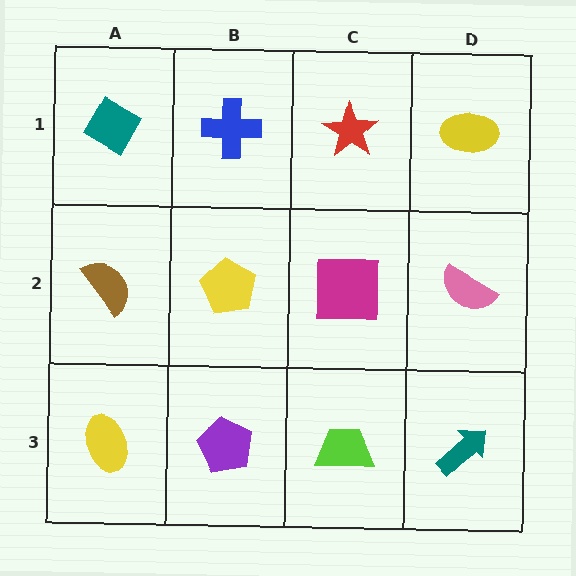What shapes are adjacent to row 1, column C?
A magenta square (row 2, column C), a blue cross (row 1, column B), a yellow ellipse (row 1, column D).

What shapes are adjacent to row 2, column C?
A red star (row 1, column C), a lime trapezoid (row 3, column C), a yellow pentagon (row 2, column B), a pink semicircle (row 2, column D).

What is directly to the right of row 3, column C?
A teal arrow.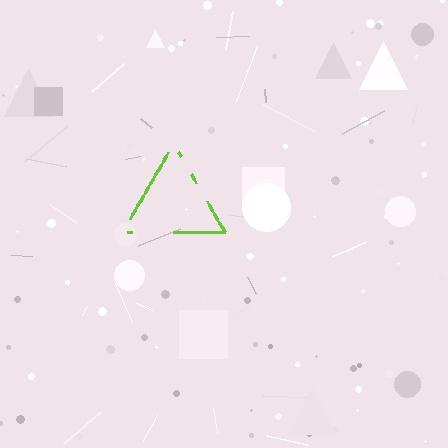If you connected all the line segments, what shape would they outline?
They would outline a triangle.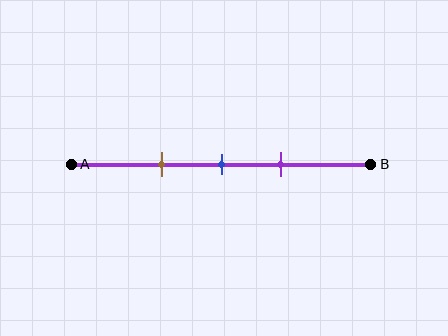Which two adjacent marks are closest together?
The blue and purple marks are the closest adjacent pair.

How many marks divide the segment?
There are 3 marks dividing the segment.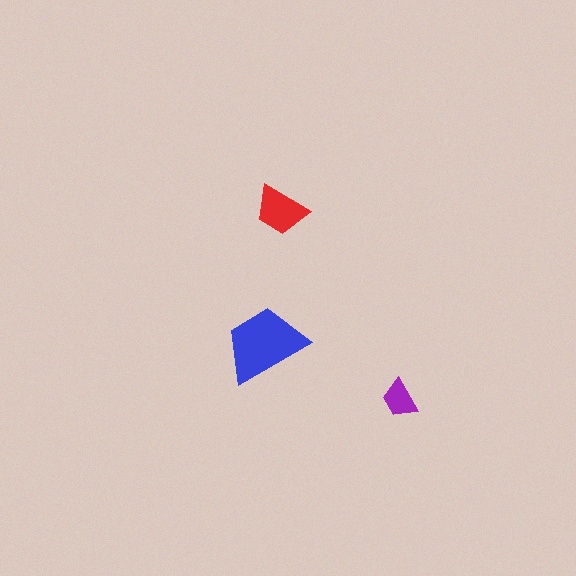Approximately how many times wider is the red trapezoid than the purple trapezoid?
About 1.5 times wider.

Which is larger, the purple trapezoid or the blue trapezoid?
The blue one.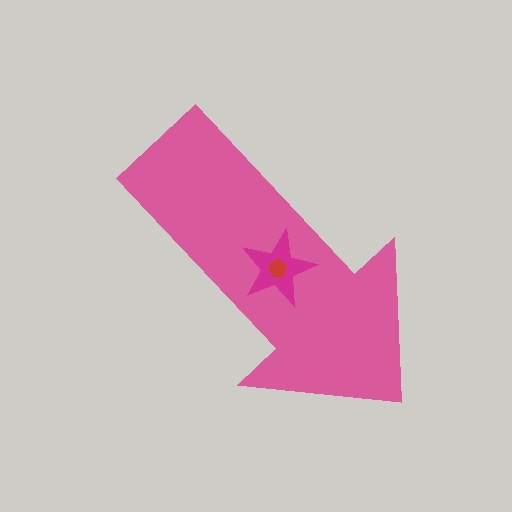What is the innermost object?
The red pentagon.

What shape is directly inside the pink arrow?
The magenta star.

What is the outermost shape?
The pink arrow.